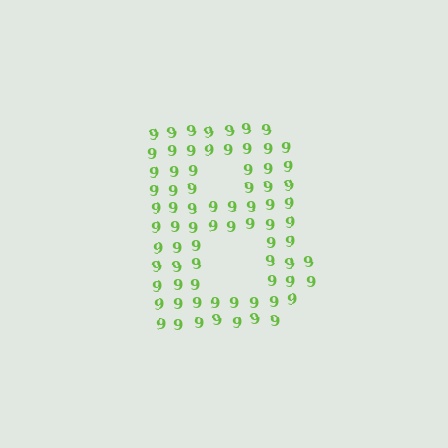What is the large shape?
The large shape is the letter B.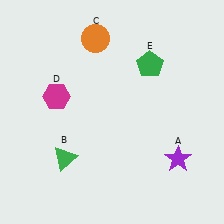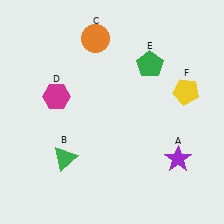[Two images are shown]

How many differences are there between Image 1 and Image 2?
There is 1 difference between the two images.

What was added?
A yellow pentagon (F) was added in Image 2.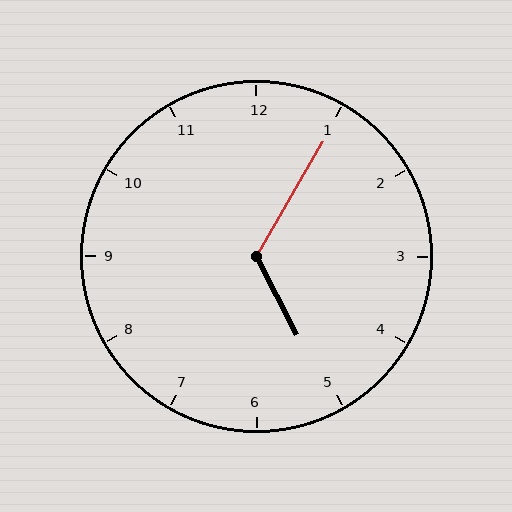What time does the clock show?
5:05.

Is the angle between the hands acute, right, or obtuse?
It is obtuse.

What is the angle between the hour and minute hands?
Approximately 122 degrees.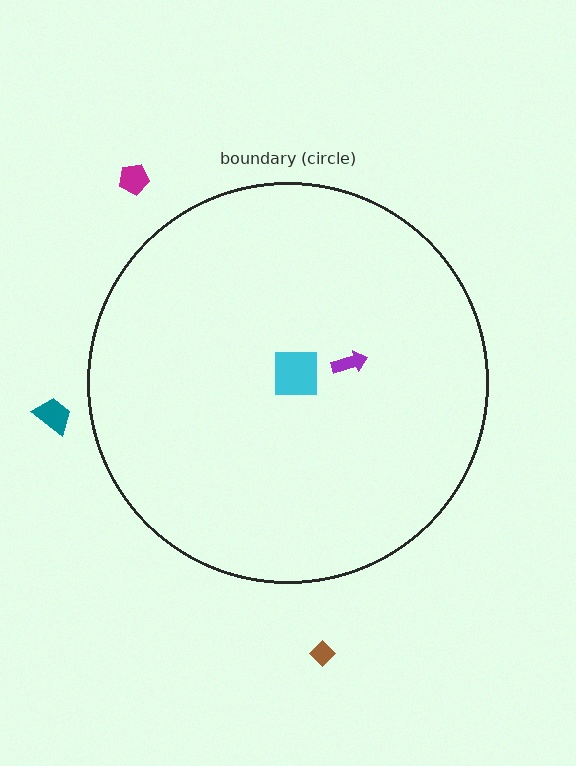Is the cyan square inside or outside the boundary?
Inside.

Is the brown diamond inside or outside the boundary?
Outside.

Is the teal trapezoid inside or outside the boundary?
Outside.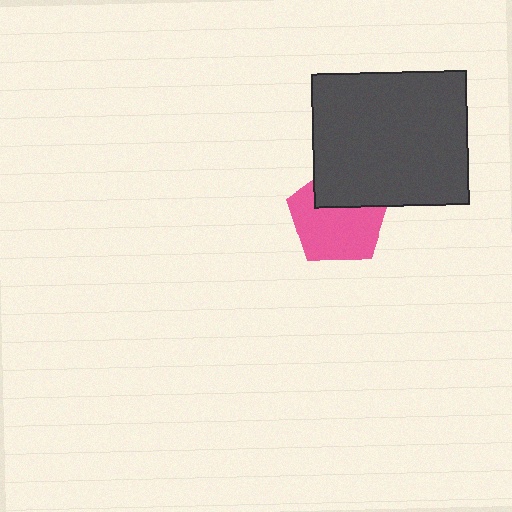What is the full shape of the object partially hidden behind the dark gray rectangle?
The partially hidden object is a pink pentagon.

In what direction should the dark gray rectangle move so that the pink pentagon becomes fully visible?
The dark gray rectangle should move up. That is the shortest direction to clear the overlap and leave the pink pentagon fully visible.